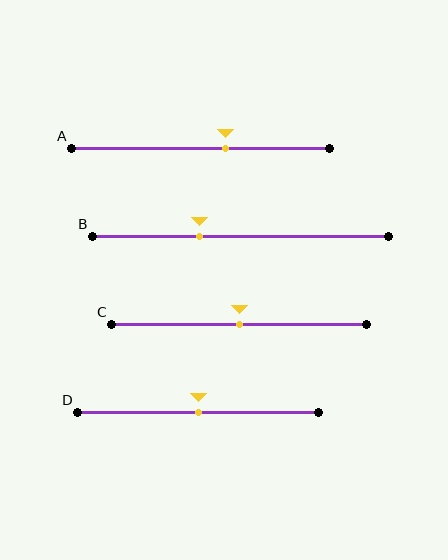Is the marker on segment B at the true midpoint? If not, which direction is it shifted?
No, the marker on segment B is shifted to the left by about 14% of the segment length.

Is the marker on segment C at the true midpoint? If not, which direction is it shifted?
Yes, the marker on segment C is at the true midpoint.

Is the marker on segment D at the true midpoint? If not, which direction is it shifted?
Yes, the marker on segment D is at the true midpoint.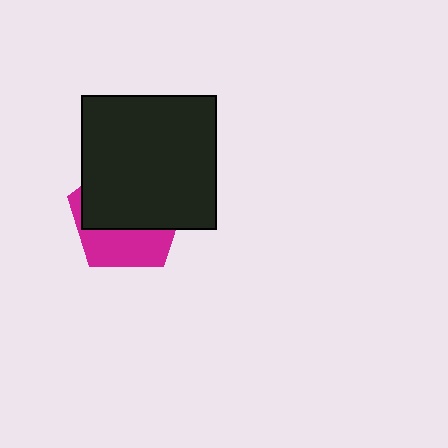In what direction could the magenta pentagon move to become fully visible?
The magenta pentagon could move down. That would shift it out from behind the black square entirely.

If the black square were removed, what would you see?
You would see the complete magenta pentagon.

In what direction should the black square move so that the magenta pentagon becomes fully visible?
The black square should move up. That is the shortest direction to clear the overlap and leave the magenta pentagon fully visible.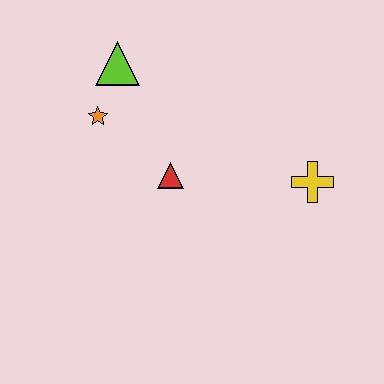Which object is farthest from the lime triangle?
The yellow cross is farthest from the lime triangle.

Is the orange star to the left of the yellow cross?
Yes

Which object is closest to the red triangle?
The orange star is closest to the red triangle.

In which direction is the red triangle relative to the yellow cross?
The red triangle is to the left of the yellow cross.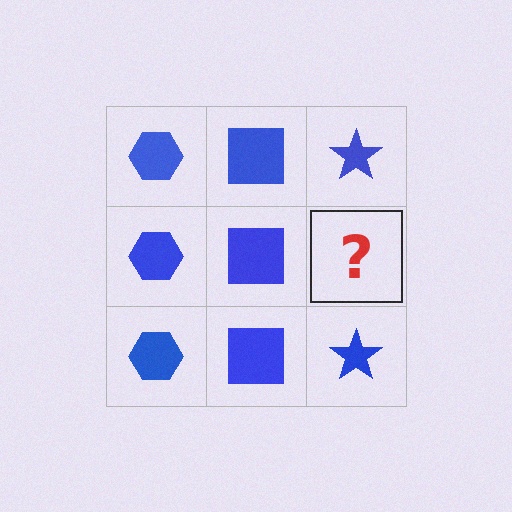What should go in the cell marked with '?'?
The missing cell should contain a blue star.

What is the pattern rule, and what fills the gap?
The rule is that each column has a consistent shape. The gap should be filled with a blue star.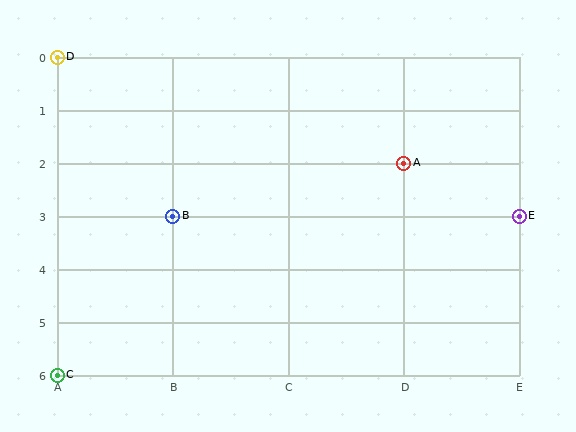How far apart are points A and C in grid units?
Points A and C are 3 columns and 4 rows apart (about 5.0 grid units diagonally).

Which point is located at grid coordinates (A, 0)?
Point D is at (A, 0).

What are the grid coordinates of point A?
Point A is at grid coordinates (D, 2).